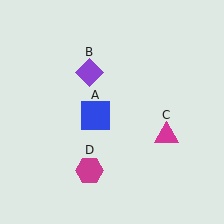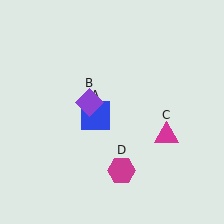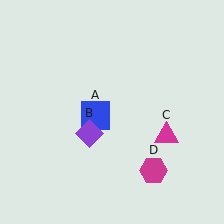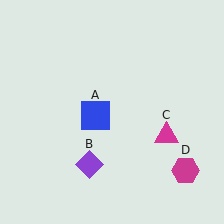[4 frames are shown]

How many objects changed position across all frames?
2 objects changed position: purple diamond (object B), magenta hexagon (object D).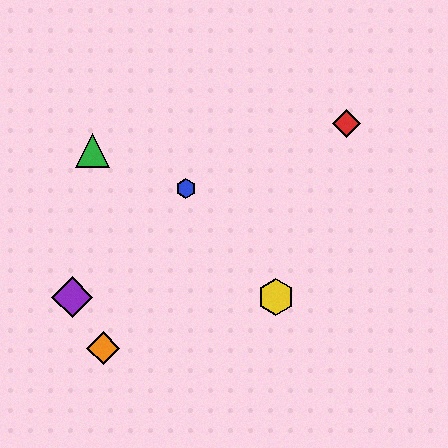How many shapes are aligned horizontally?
2 shapes (the yellow hexagon, the purple diamond) are aligned horizontally.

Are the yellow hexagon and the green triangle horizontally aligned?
No, the yellow hexagon is at y≈297 and the green triangle is at y≈150.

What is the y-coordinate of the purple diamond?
The purple diamond is at y≈297.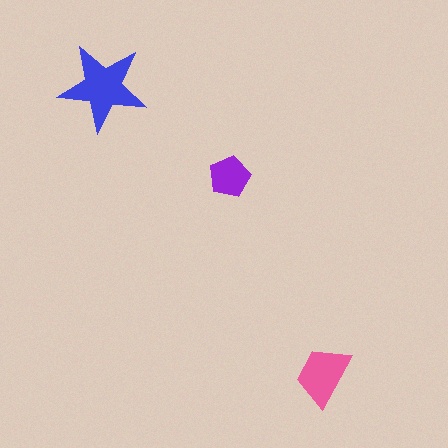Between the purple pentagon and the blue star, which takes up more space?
The blue star.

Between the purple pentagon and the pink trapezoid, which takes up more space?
The pink trapezoid.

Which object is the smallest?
The purple pentagon.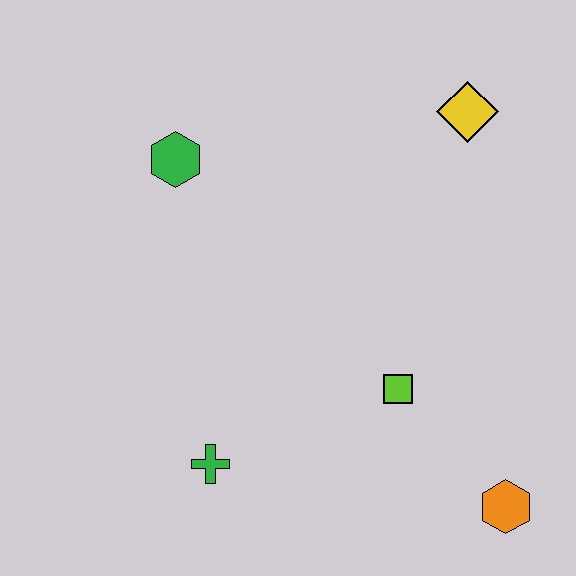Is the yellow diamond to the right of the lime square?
Yes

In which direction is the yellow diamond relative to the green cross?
The yellow diamond is above the green cross.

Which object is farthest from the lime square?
The green hexagon is farthest from the lime square.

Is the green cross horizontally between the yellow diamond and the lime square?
No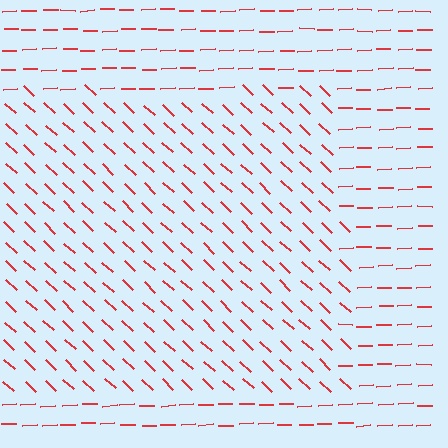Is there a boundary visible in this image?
Yes, there is a texture boundary formed by a change in line orientation.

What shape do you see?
I see a rectangle.